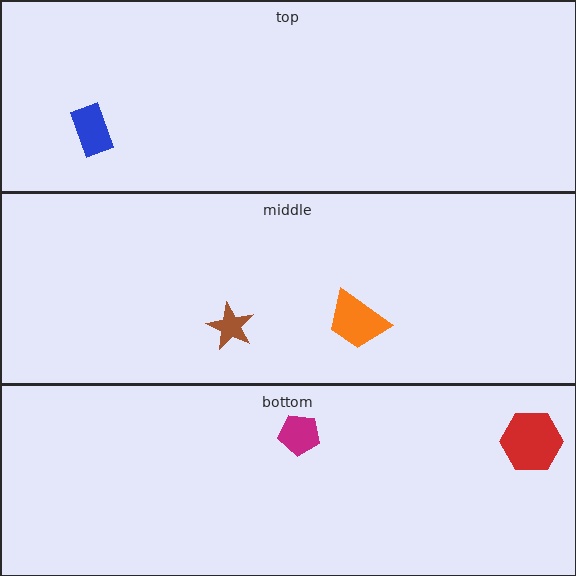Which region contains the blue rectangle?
The top region.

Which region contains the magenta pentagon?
The bottom region.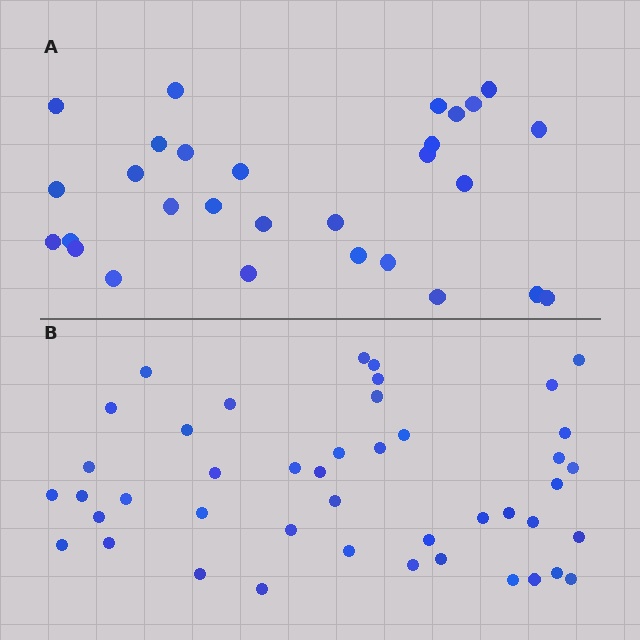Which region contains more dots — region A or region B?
Region B (the bottom region) has more dots.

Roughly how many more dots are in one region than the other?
Region B has approximately 15 more dots than region A.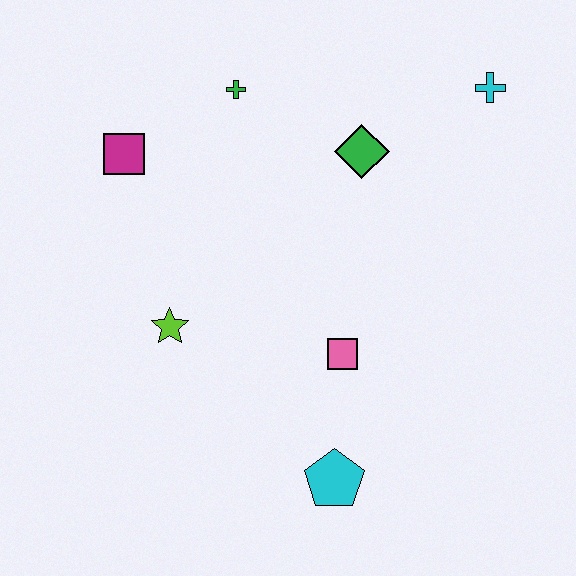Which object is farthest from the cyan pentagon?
The cyan cross is farthest from the cyan pentagon.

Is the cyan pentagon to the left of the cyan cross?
Yes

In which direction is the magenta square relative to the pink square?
The magenta square is to the left of the pink square.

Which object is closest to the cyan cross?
The green diamond is closest to the cyan cross.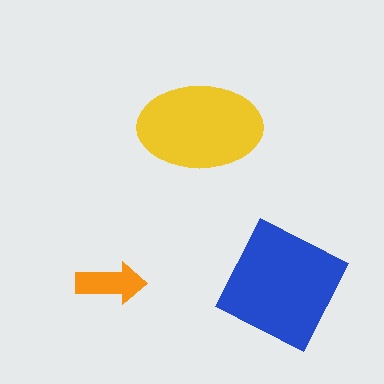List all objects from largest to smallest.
The blue square, the yellow ellipse, the orange arrow.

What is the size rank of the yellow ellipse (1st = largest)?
2nd.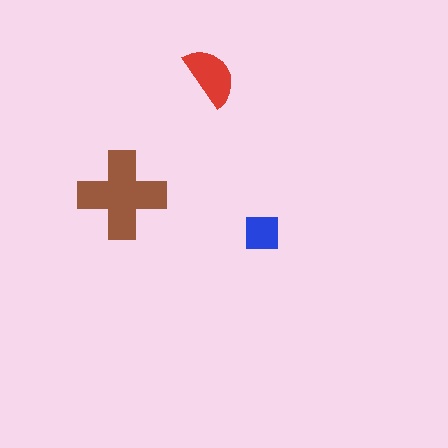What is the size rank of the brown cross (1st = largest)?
1st.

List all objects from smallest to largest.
The blue square, the red semicircle, the brown cross.